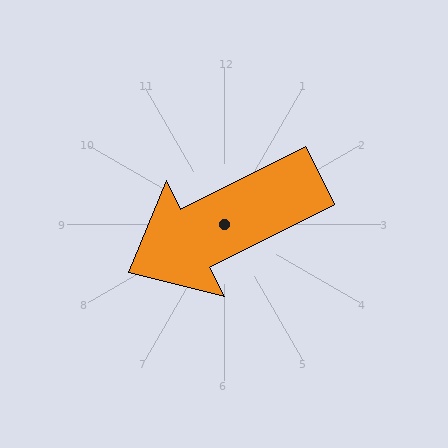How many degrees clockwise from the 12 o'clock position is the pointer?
Approximately 243 degrees.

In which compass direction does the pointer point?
Southwest.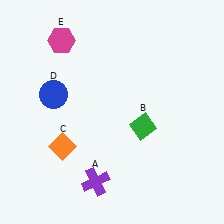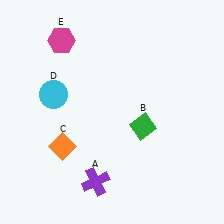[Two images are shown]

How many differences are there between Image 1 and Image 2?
There is 1 difference between the two images.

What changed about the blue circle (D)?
In Image 1, D is blue. In Image 2, it changed to cyan.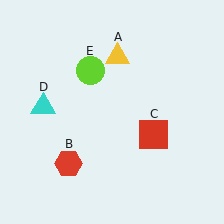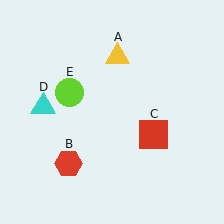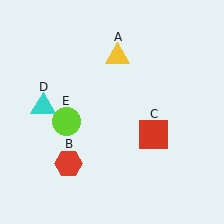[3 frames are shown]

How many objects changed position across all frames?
1 object changed position: lime circle (object E).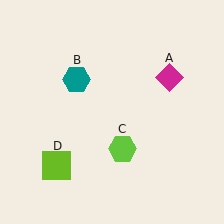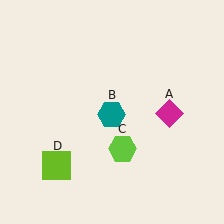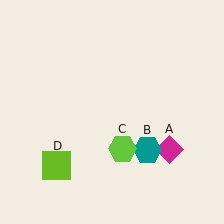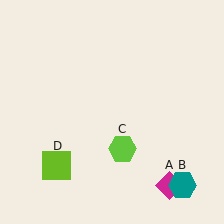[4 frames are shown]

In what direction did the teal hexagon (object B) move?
The teal hexagon (object B) moved down and to the right.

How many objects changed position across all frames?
2 objects changed position: magenta diamond (object A), teal hexagon (object B).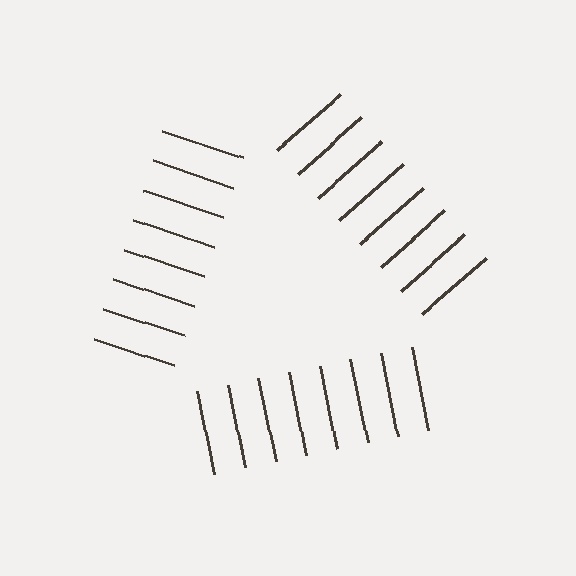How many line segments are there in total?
24 — 8 along each of the 3 edges.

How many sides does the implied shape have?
3 sides — the line-ends trace a triangle.